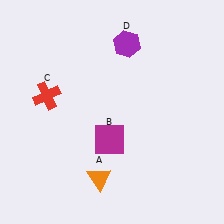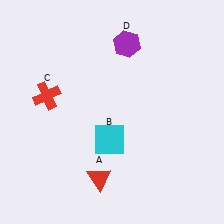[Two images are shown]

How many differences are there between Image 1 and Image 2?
There are 2 differences between the two images.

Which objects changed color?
A changed from orange to red. B changed from magenta to cyan.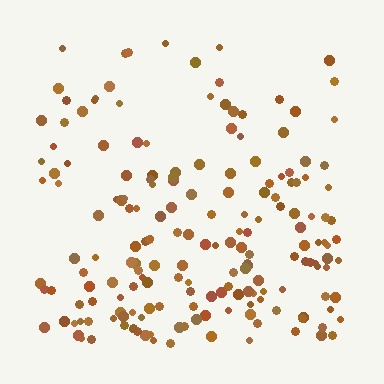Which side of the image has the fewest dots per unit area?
The top.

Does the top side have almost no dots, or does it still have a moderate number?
Still a moderate number, just noticeably fewer than the bottom.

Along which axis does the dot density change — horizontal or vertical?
Vertical.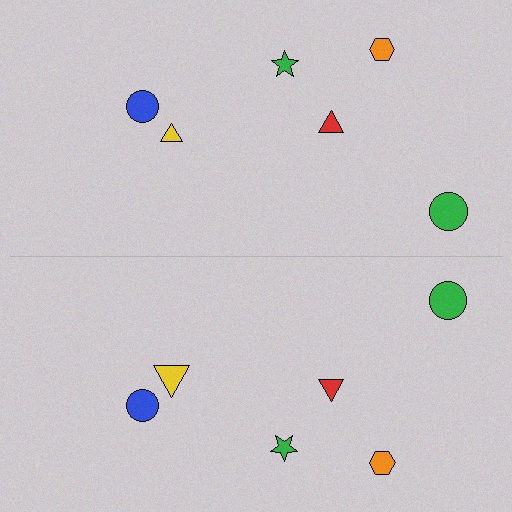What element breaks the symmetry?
The yellow triangle on the bottom side has a different size than its mirror counterpart.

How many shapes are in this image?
There are 12 shapes in this image.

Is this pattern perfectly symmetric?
No, the pattern is not perfectly symmetric. The yellow triangle on the bottom side has a different size than its mirror counterpart.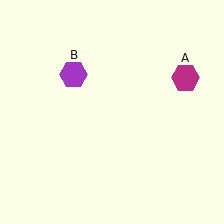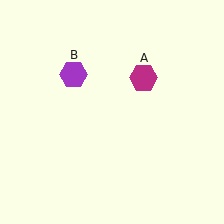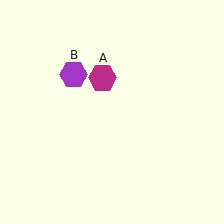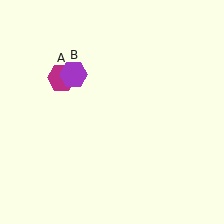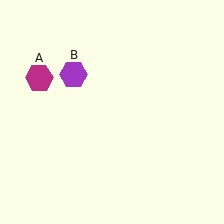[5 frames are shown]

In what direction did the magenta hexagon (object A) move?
The magenta hexagon (object A) moved left.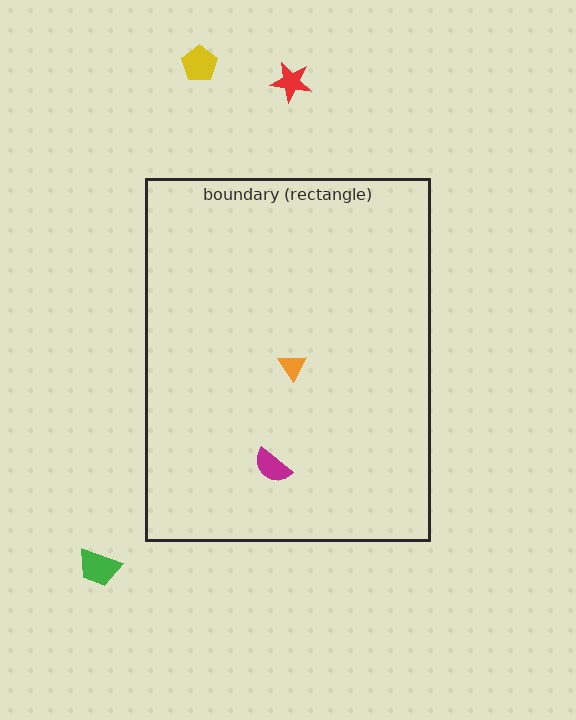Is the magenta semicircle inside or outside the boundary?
Inside.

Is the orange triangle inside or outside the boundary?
Inside.